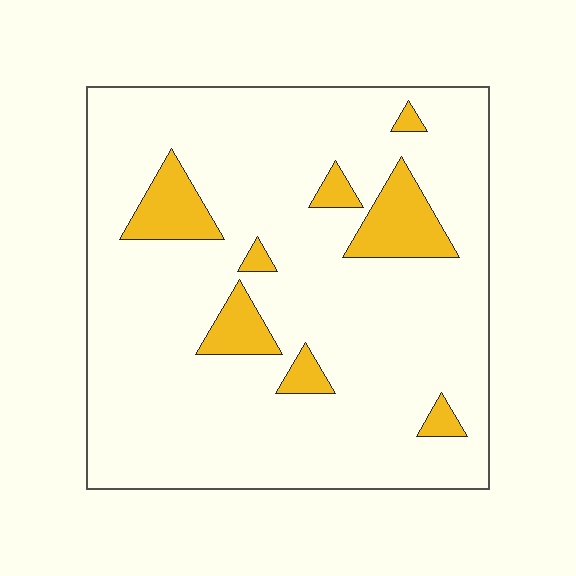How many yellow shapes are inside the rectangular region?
8.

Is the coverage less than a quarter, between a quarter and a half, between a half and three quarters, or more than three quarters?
Less than a quarter.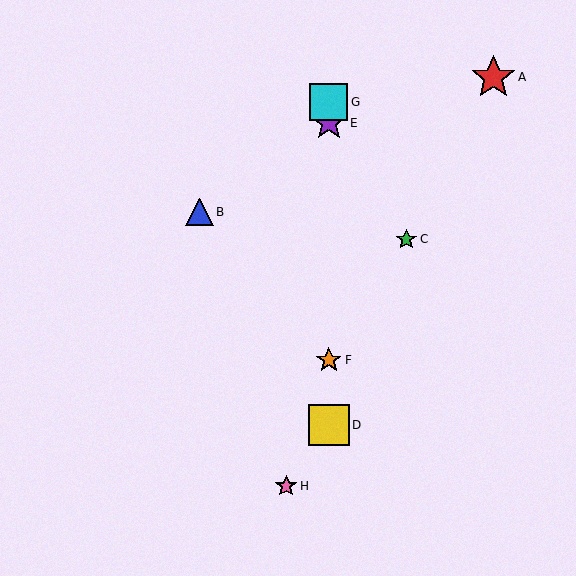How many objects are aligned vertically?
4 objects (D, E, F, G) are aligned vertically.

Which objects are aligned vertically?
Objects D, E, F, G are aligned vertically.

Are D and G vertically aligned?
Yes, both are at x≈329.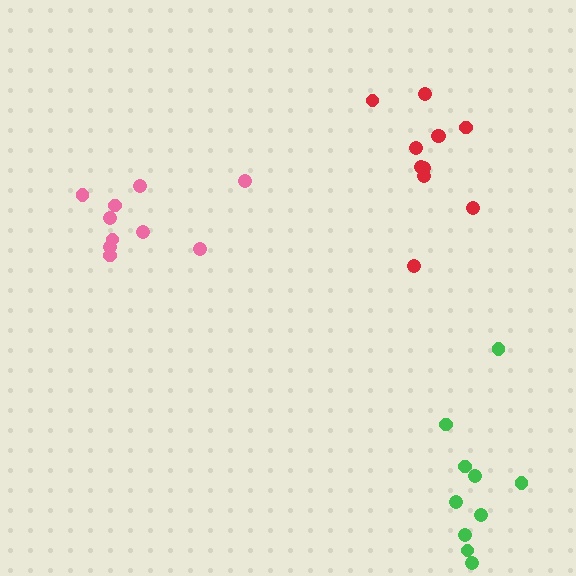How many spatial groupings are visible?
There are 3 spatial groupings.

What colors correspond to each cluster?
The clusters are colored: green, red, pink.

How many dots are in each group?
Group 1: 10 dots, Group 2: 11 dots, Group 3: 10 dots (31 total).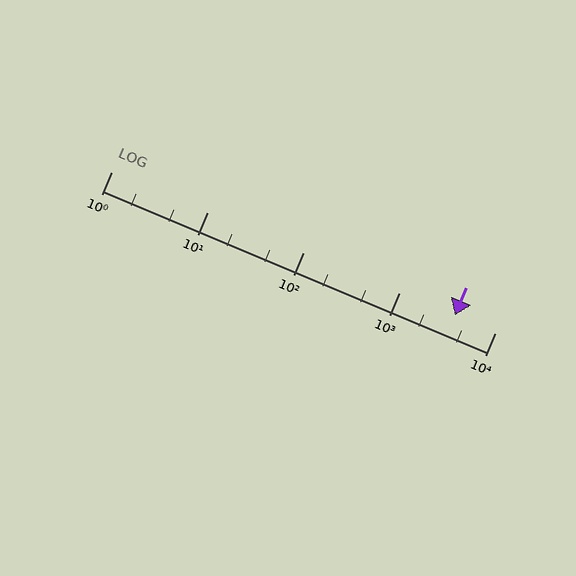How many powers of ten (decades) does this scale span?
The scale spans 4 decades, from 1 to 10000.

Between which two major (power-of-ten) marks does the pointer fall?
The pointer is between 1000 and 10000.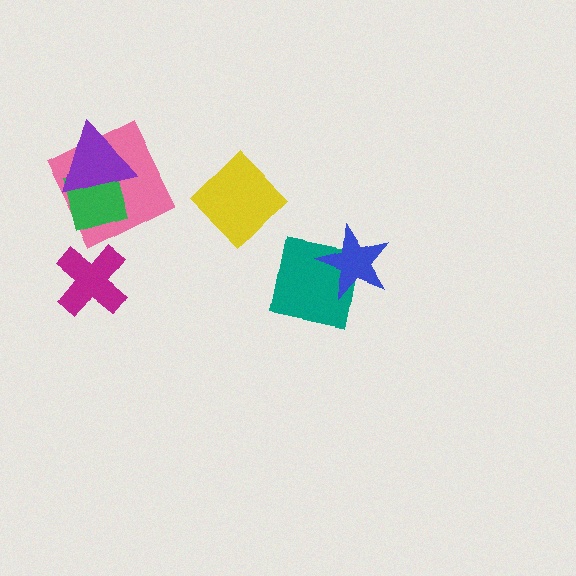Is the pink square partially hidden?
Yes, it is partially covered by another shape.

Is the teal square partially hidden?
Yes, it is partially covered by another shape.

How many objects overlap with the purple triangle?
2 objects overlap with the purple triangle.